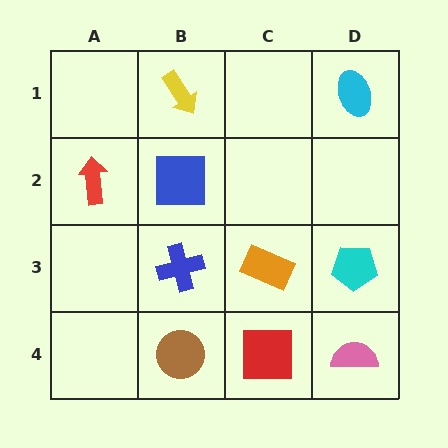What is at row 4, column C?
A red square.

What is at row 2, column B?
A blue square.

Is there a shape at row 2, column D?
No, that cell is empty.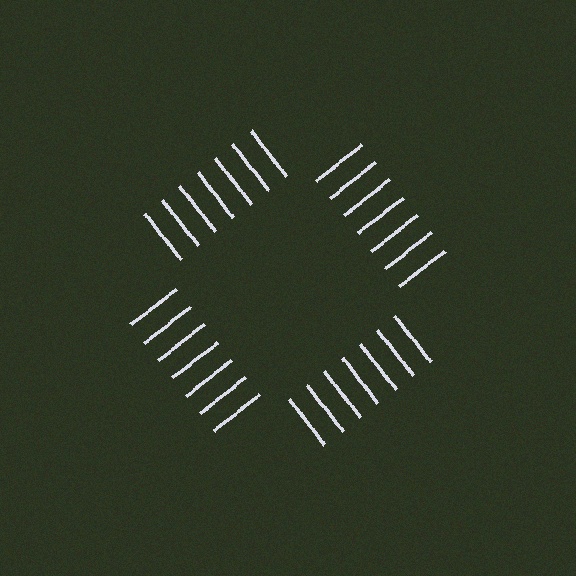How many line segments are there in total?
28 — 7 along each of the 4 edges.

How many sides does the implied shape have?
4 sides — the line-ends trace a square.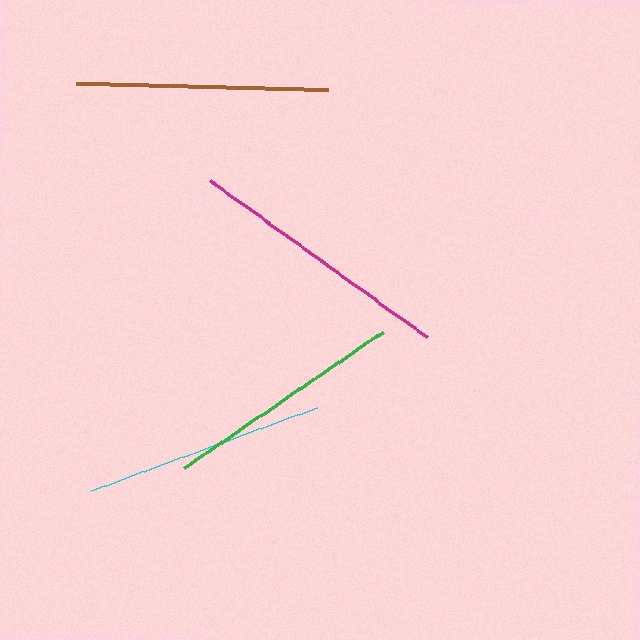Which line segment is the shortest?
The cyan line is the shortest at approximately 240 pixels.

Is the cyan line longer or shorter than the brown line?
The brown line is longer than the cyan line.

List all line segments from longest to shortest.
From longest to shortest: magenta, brown, green, cyan.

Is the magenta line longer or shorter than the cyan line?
The magenta line is longer than the cyan line.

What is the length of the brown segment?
The brown segment is approximately 252 pixels long.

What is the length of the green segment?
The green segment is approximately 241 pixels long.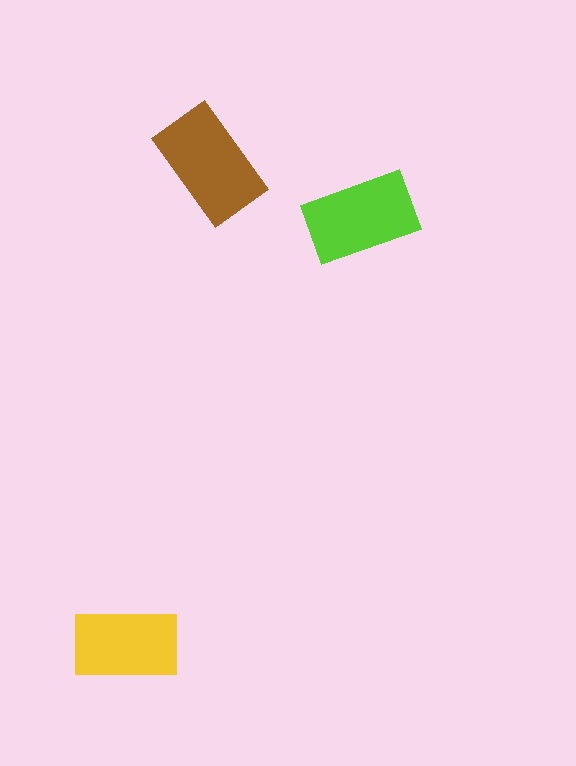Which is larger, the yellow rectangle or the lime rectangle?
The lime one.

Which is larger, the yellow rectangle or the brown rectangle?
The brown one.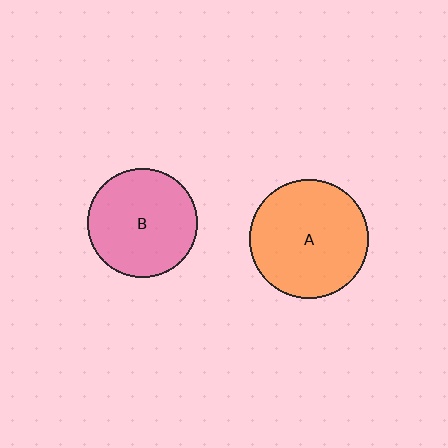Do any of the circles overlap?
No, none of the circles overlap.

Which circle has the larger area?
Circle A (orange).